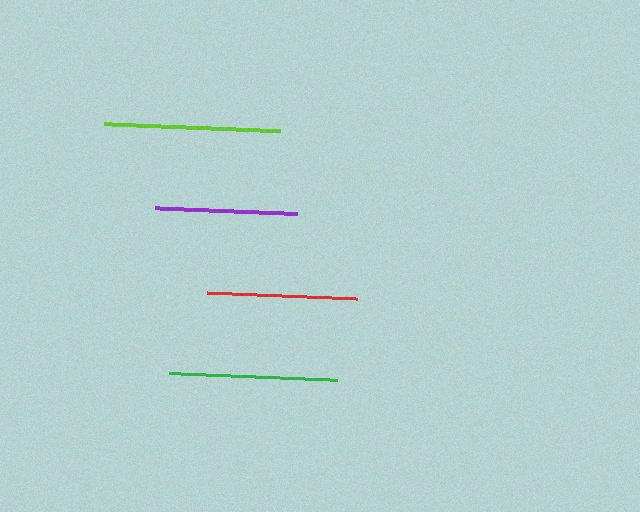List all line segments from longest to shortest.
From longest to shortest: lime, green, red, purple.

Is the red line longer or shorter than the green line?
The green line is longer than the red line.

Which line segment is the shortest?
The purple line is the shortest at approximately 142 pixels.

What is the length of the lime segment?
The lime segment is approximately 176 pixels long.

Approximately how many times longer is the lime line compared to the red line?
The lime line is approximately 1.2 times the length of the red line.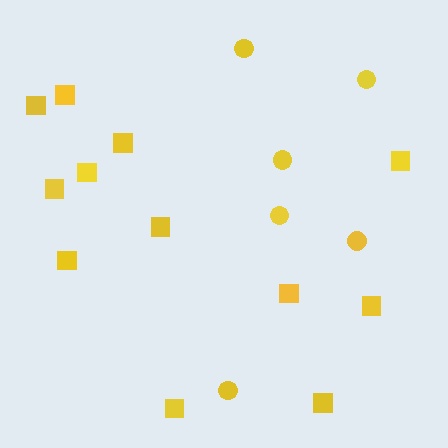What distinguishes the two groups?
There are 2 groups: one group of circles (6) and one group of squares (12).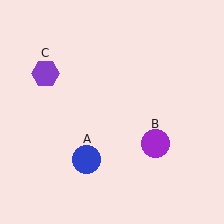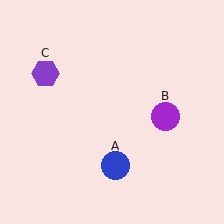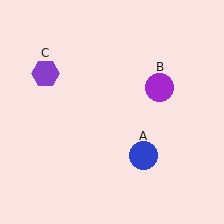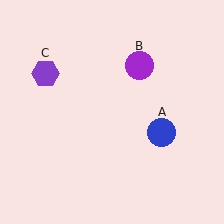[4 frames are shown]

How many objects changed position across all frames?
2 objects changed position: blue circle (object A), purple circle (object B).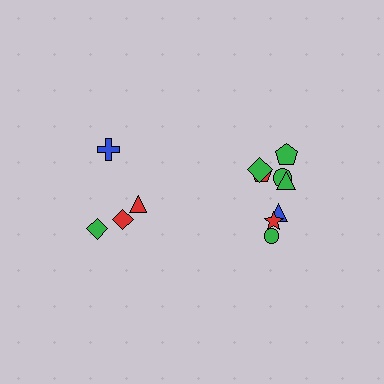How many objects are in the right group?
There are 8 objects.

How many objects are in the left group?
There are 4 objects.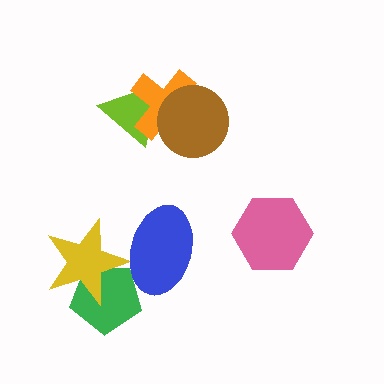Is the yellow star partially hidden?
Yes, it is partially covered by another shape.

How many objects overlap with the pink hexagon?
0 objects overlap with the pink hexagon.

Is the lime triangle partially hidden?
Yes, it is partially covered by another shape.